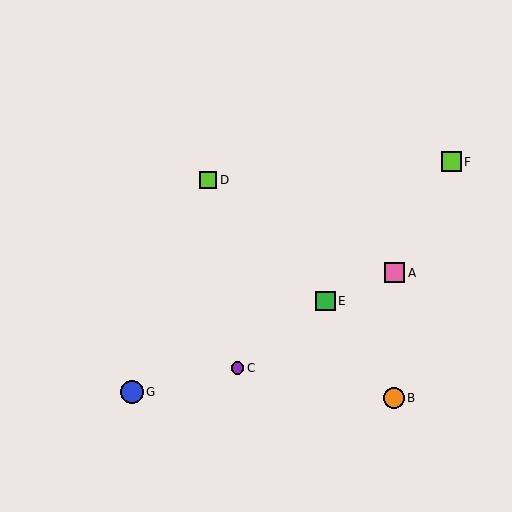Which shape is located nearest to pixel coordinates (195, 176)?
The lime square (labeled D) at (208, 180) is nearest to that location.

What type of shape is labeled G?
Shape G is a blue circle.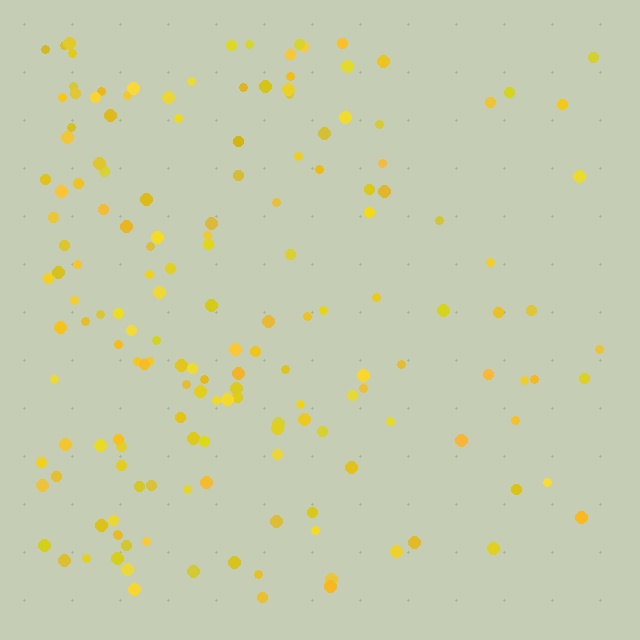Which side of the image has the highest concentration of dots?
The left.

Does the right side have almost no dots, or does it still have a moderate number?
Still a moderate number, just noticeably fewer than the left.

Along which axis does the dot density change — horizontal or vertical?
Horizontal.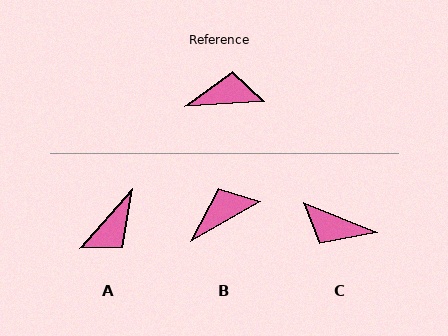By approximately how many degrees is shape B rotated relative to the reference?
Approximately 26 degrees counter-clockwise.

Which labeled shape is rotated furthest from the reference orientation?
C, about 155 degrees away.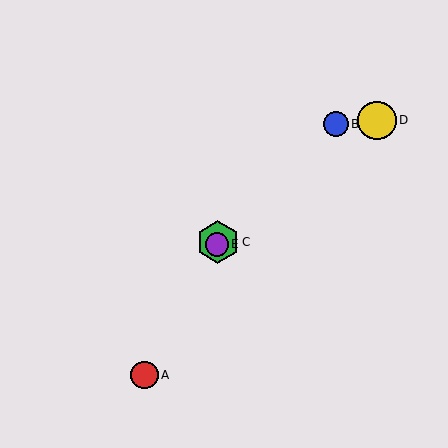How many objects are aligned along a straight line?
3 objects (A, C, E) are aligned along a straight line.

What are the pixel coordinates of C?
Object C is at (218, 242).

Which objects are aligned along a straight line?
Objects A, C, E are aligned along a straight line.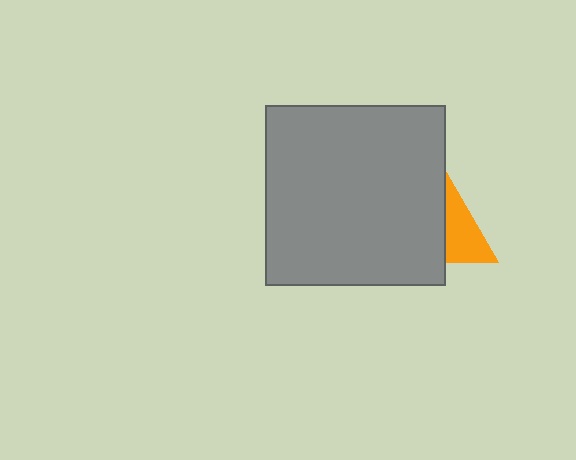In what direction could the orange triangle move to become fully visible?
The orange triangle could move right. That would shift it out from behind the gray square entirely.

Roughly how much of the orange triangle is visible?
A small part of it is visible (roughly 36%).